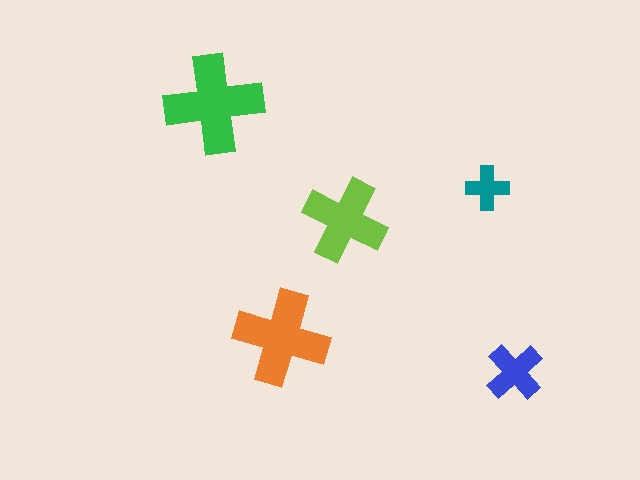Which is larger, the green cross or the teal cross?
The green one.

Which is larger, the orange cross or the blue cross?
The orange one.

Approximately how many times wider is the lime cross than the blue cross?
About 1.5 times wider.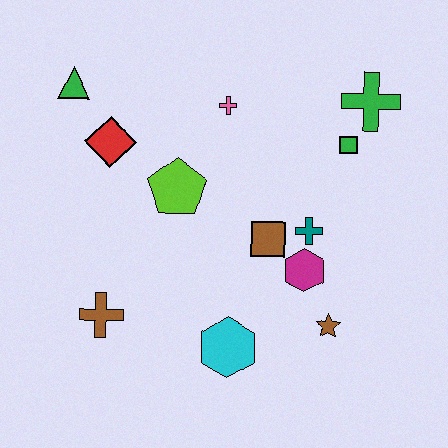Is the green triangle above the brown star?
Yes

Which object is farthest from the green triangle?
The brown star is farthest from the green triangle.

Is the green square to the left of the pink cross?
No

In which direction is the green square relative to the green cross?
The green square is below the green cross.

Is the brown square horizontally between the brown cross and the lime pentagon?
No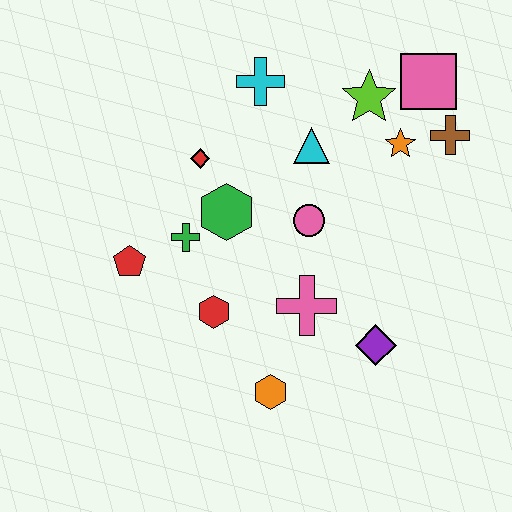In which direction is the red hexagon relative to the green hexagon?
The red hexagon is below the green hexagon.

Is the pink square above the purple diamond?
Yes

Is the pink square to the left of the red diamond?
No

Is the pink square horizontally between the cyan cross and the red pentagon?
No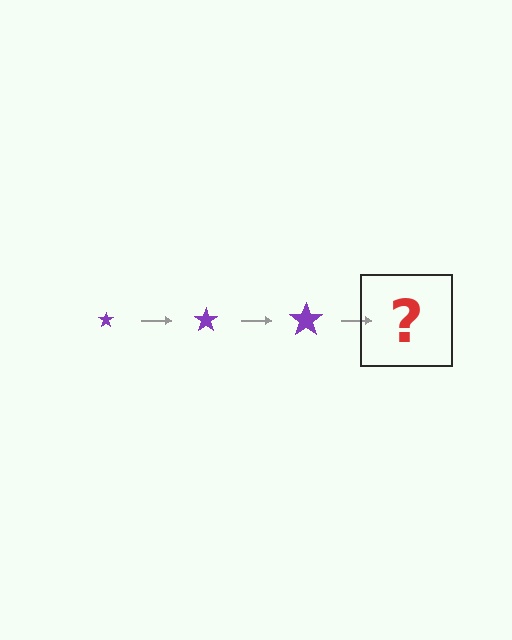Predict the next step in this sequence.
The next step is a purple star, larger than the previous one.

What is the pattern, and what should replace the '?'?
The pattern is that the star gets progressively larger each step. The '?' should be a purple star, larger than the previous one.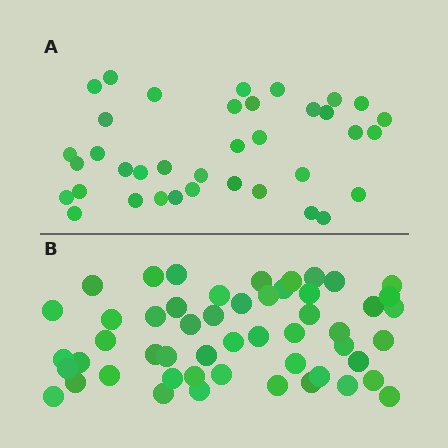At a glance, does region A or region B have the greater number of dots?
Region B (the bottom region) has more dots.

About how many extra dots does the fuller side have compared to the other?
Region B has approximately 15 more dots than region A.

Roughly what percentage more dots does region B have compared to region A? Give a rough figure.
About 40% more.